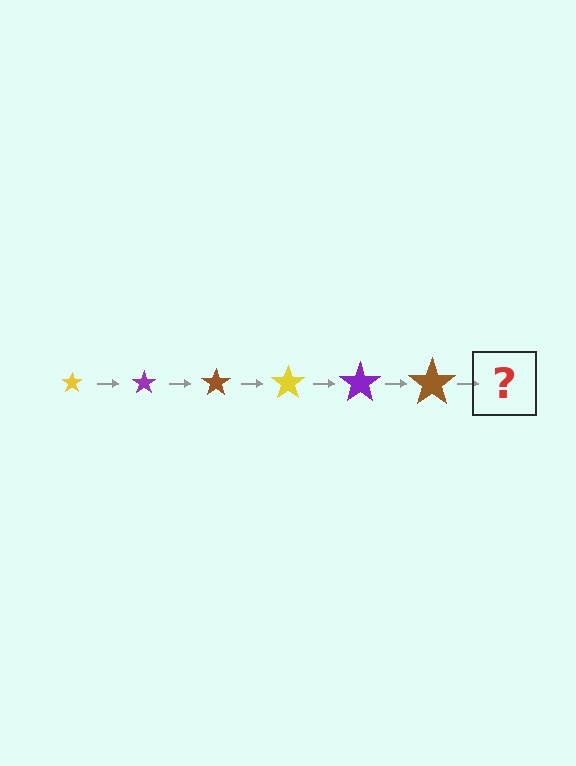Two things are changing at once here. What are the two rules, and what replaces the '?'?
The two rules are that the star grows larger each step and the color cycles through yellow, purple, and brown. The '?' should be a yellow star, larger than the previous one.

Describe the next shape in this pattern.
It should be a yellow star, larger than the previous one.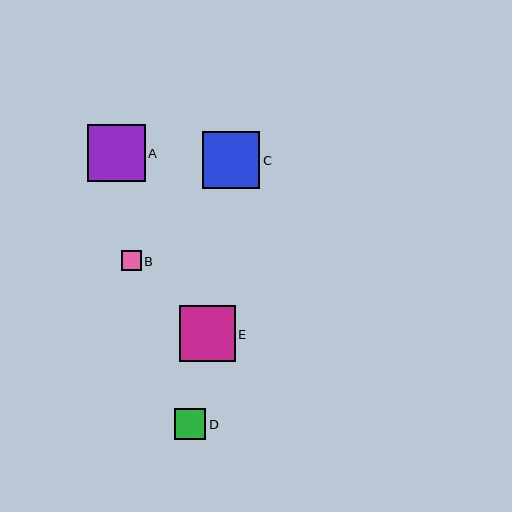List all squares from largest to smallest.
From largest to smallest: A, C, E, D, B.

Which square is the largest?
Square A is the largest with a size of approximately 57 pixels.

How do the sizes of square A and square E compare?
Square A and square E are approximately the same size.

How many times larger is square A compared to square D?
Square A is approximately 1.9 times the size of square D.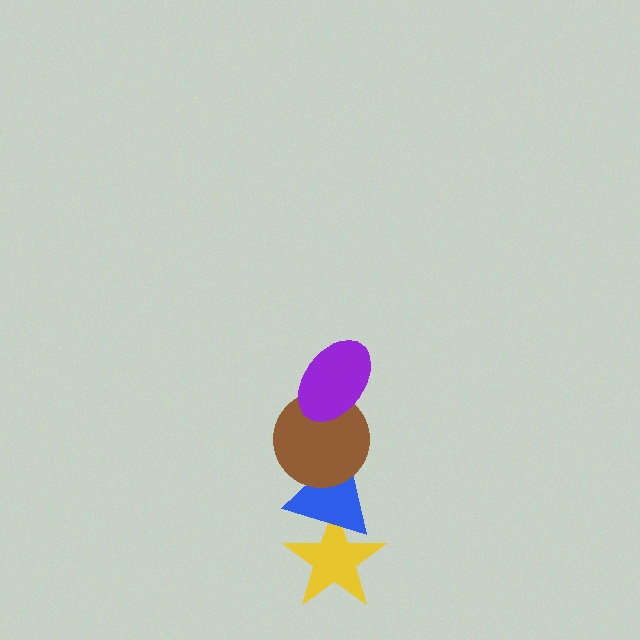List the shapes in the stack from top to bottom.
From top to bottom: the purple ellipse, the brown circle, the blue triangle, the yellow star.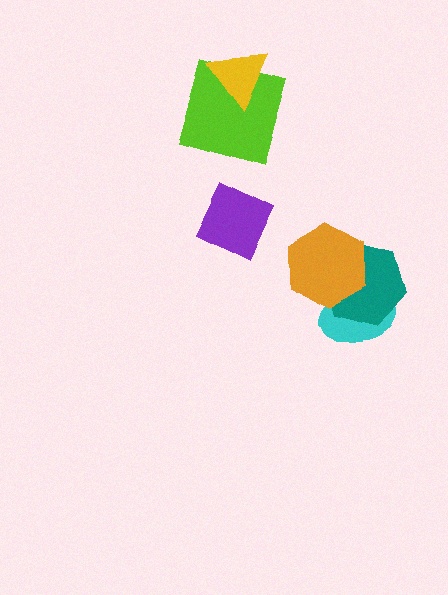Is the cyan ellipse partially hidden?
Yes, it is partially covered by another shape.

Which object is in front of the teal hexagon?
The orange hexagon is in front of the teal hexagon.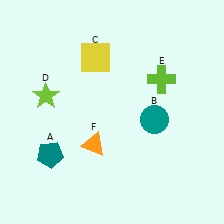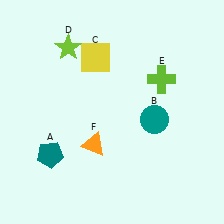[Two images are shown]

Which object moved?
The lime star (D) moved up.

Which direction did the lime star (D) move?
The lime star (D) moved up.